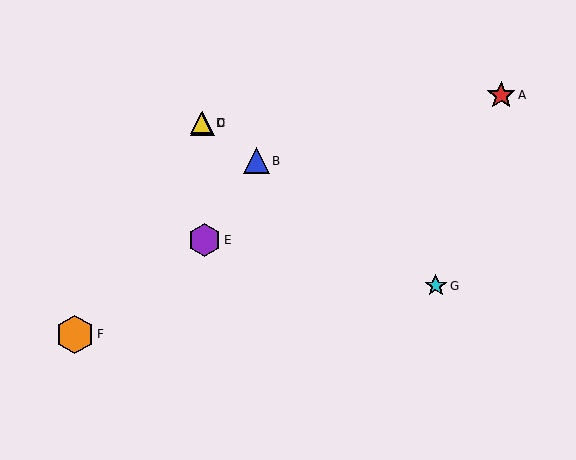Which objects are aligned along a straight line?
Objects B, C, D, G are aligned along a straight line.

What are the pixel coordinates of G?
Object G is at (436, 286).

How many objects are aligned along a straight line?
4 objects (B, C, D, G) are aligned along a straight line.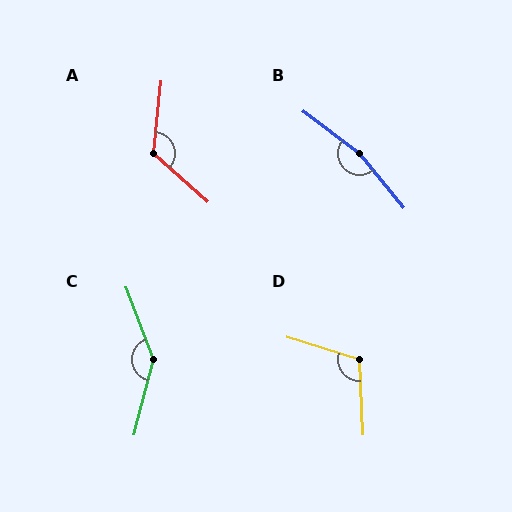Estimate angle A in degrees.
Approximately 126 degrees.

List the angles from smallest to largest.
D (110°), A (126°), C (145°), B (166°).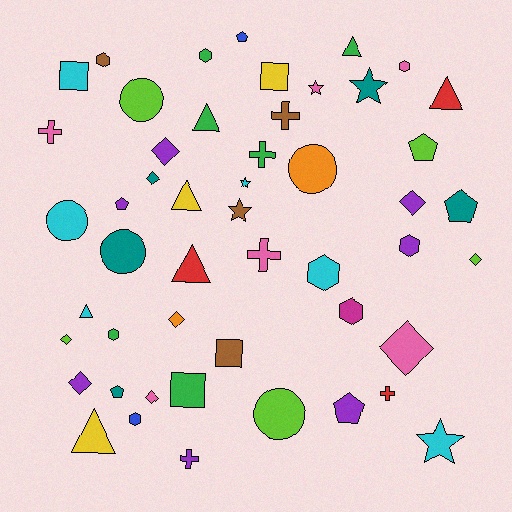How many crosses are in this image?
There are 6 crosses.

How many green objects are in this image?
There are 6 green objects.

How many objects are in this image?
There are 50 objects.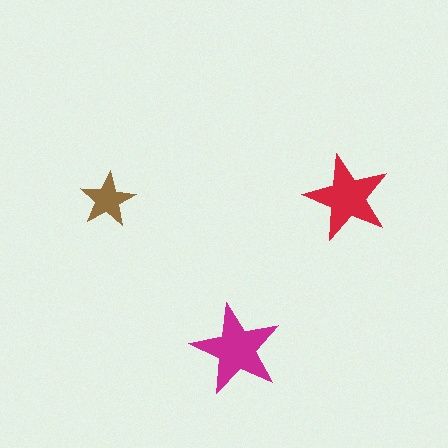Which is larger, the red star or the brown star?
The red one.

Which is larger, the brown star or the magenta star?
The magenta one.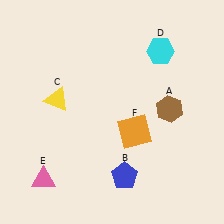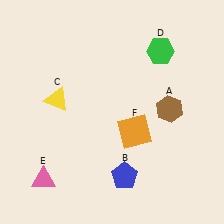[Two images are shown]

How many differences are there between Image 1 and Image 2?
There is 1 difference between the two images.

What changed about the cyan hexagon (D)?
In Image 1, D is cyan. In Image 2, it changed to green.